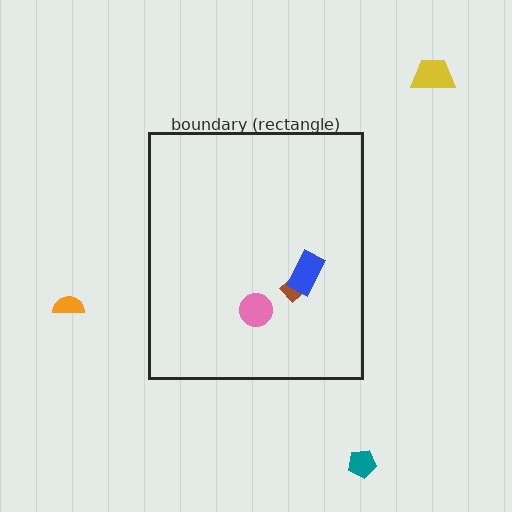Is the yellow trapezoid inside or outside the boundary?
Outside.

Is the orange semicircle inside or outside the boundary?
Outside.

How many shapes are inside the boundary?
3 inside, 3 outside.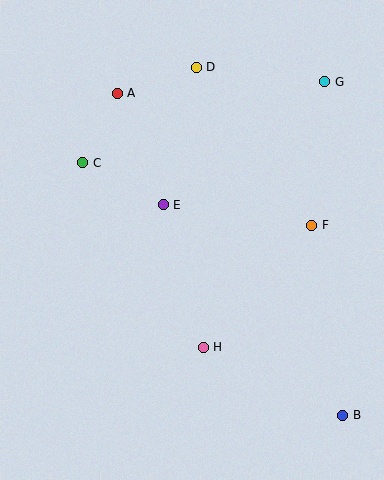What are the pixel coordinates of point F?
Point F is at (312, 225).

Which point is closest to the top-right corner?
Point G is closest to the top-right corner.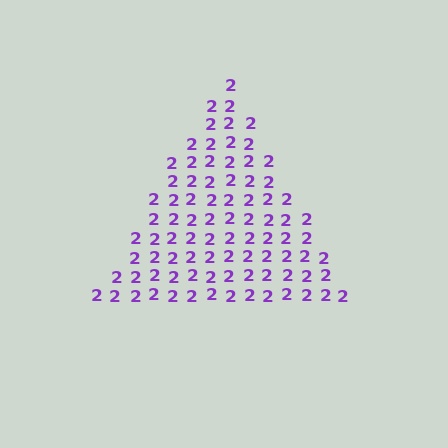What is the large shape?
The large shape is a triangle.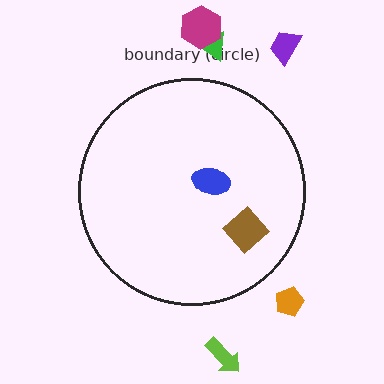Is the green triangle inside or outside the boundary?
Outside.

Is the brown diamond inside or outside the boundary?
Inside.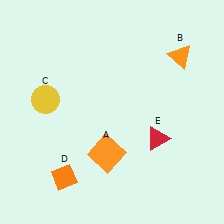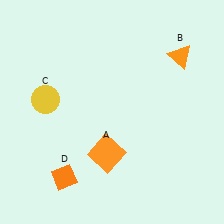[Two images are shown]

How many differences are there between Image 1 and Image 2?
There is 1 difference between the two images.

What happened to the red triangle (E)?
The red triangle (E) was removed in Image 2. It was in the bottom-right area of Image 1.